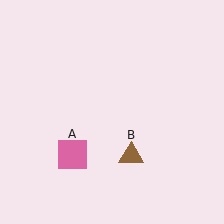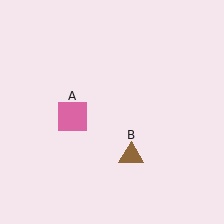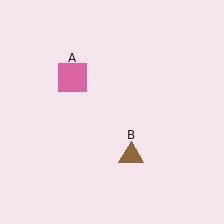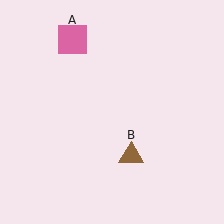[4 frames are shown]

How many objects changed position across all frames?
1 object changed position: pink square (object A).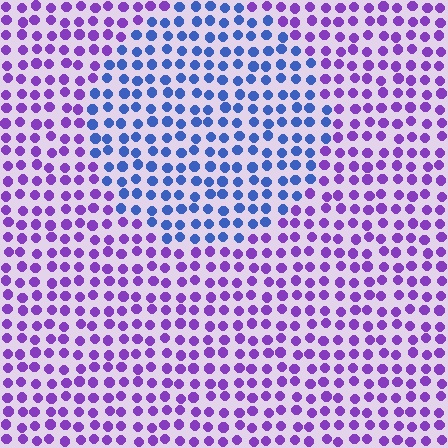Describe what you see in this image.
The image is filled with small purple elements in a uniform arrangement. A circle-shaped region is visible where the elements are tinted to a slightly different hue, forming a subtle color boundary.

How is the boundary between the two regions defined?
The boundary is defined purely by a slight shift in hue (about 51 degrees). Spacing, size, and orientation are identical on both sides.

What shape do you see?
I see a circle.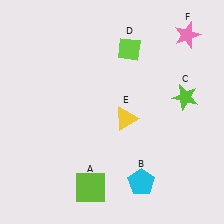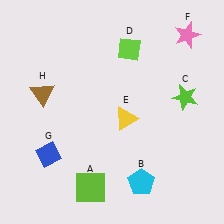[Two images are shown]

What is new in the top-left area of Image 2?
A brown triangle (H) was added in the top-left area of Image 2.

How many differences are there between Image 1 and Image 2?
There are 2 differences between the two images.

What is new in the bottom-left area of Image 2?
A blue diamond (G) was added in the bottom-left area of Image 2.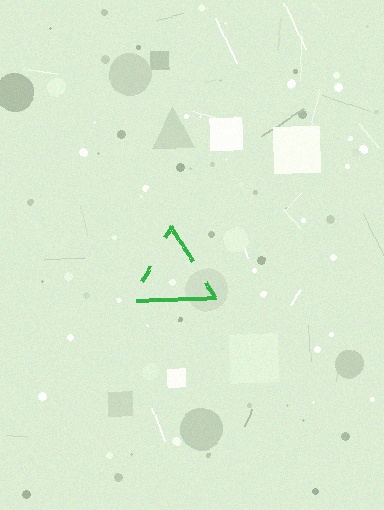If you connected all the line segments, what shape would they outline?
They would outline a triangle.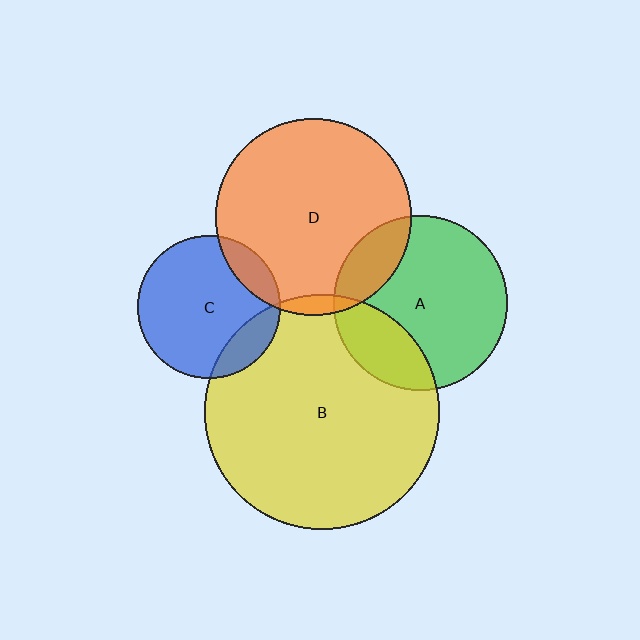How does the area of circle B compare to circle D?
Approximately 1.4 times.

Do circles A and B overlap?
Yes.